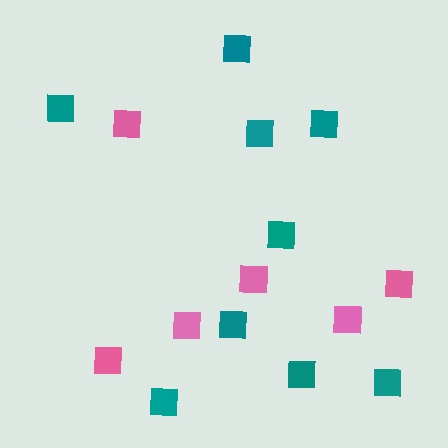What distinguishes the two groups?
There are 2 groups: one group of pink squares (6) and one group of teal squares (9).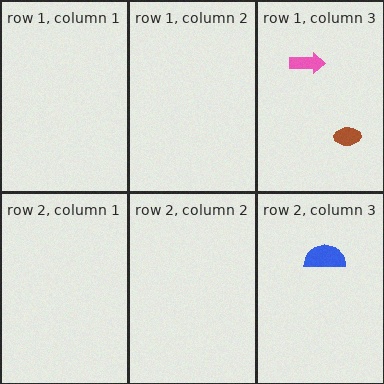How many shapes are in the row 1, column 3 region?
2.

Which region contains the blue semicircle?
The row 2, column 3 region.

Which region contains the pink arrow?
The row 1, column 3 region.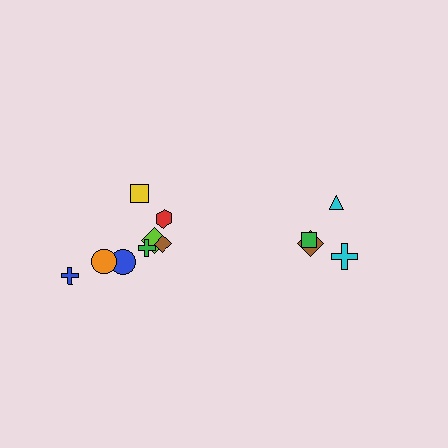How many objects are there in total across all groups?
There are 12 objects.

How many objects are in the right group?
There are 4 objects.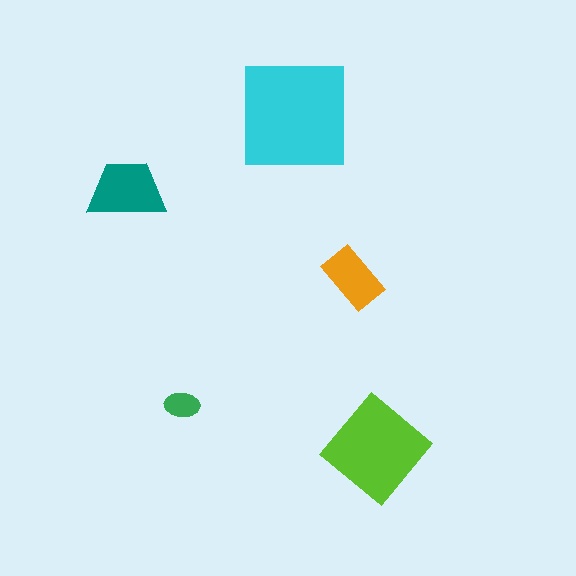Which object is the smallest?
The green ellipse.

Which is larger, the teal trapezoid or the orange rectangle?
The teal trapezoid.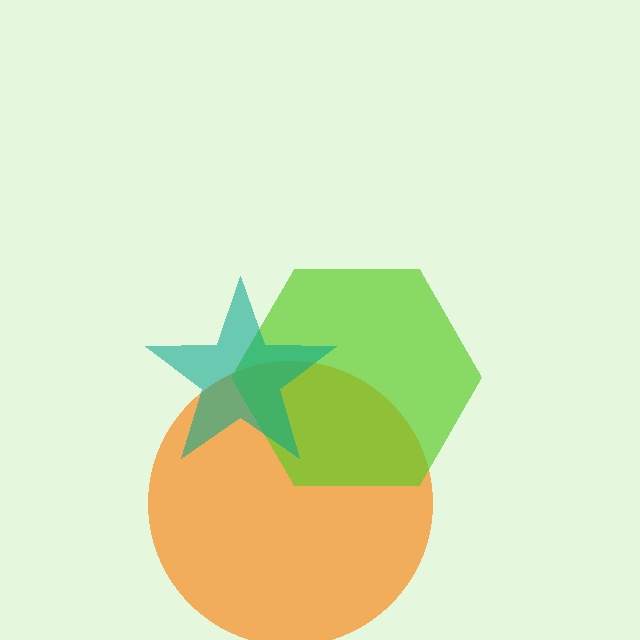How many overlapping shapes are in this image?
There are 3 overlapping shapes in the image.